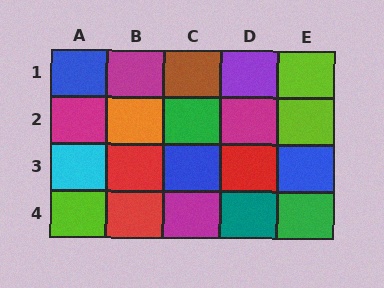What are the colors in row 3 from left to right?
Cyan, red, blue, red, blue.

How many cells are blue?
3 cells are blue.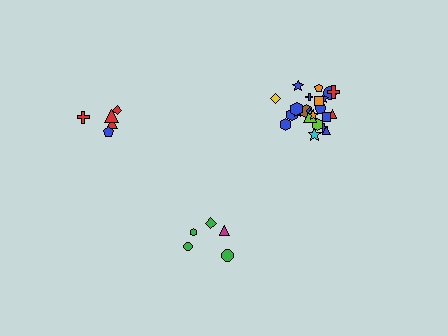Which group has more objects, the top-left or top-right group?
The top-right group.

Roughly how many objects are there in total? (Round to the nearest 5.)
Roughly 35 objects in total.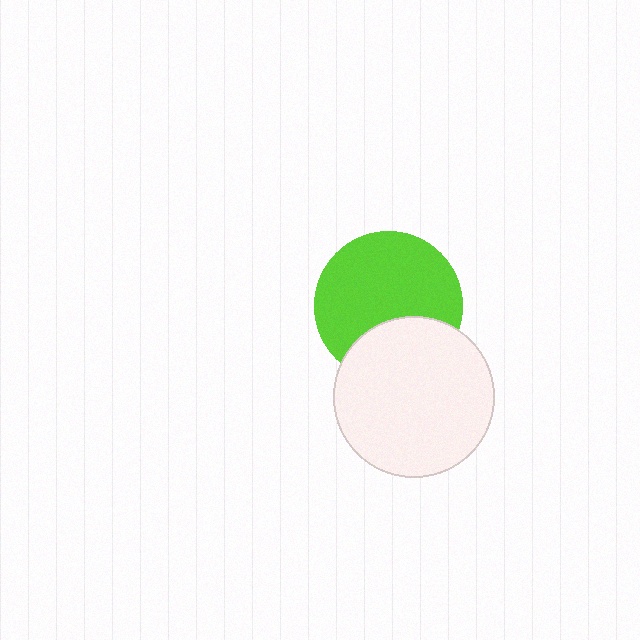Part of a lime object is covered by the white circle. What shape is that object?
It is a circle.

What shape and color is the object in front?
The object in front is a white circle.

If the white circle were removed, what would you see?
You would see the complete lime circle.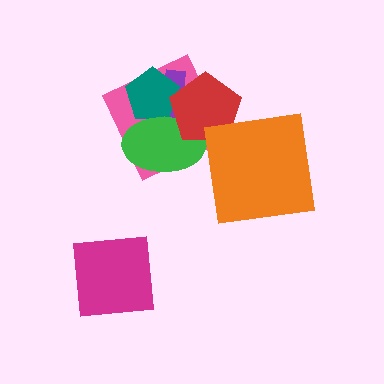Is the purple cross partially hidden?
Yes, it is partially covered by another shape.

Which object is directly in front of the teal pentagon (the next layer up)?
The green ellipse is directly in front of the teal pentagon.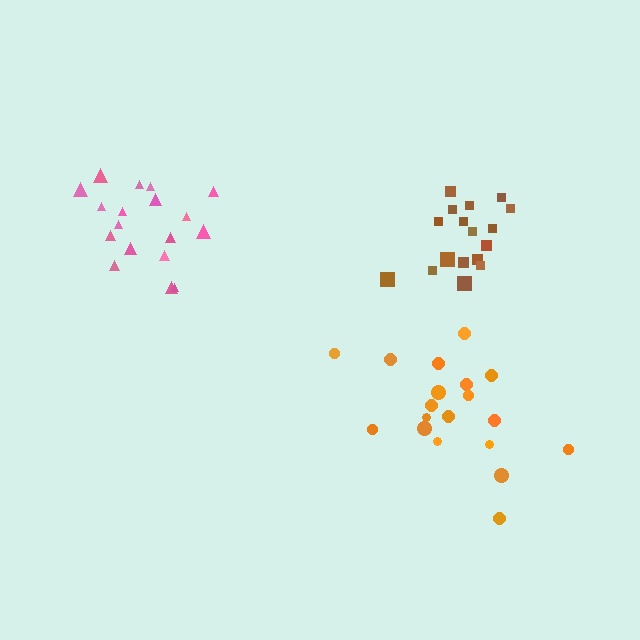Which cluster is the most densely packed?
Brown.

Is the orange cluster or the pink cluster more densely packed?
Pink.